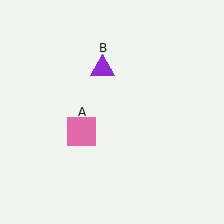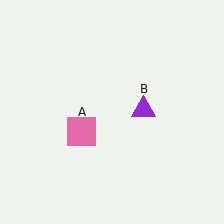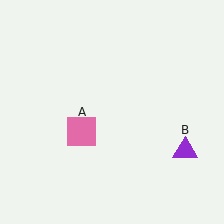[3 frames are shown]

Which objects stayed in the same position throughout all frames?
Pink square (object A) remained stationary.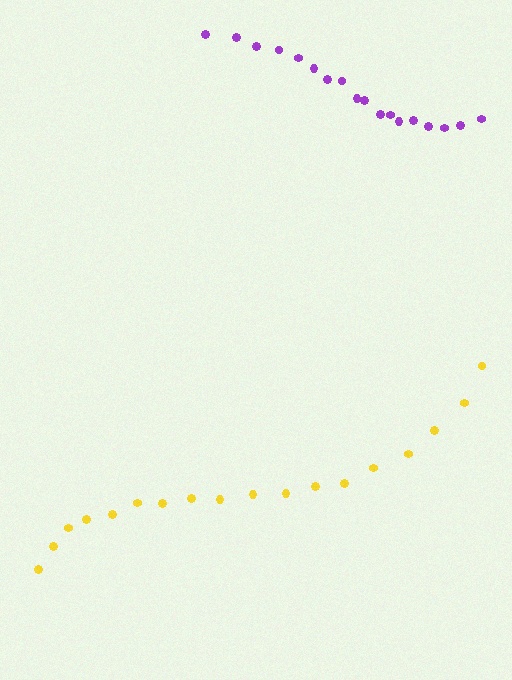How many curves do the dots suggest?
There are 2 distinct paths.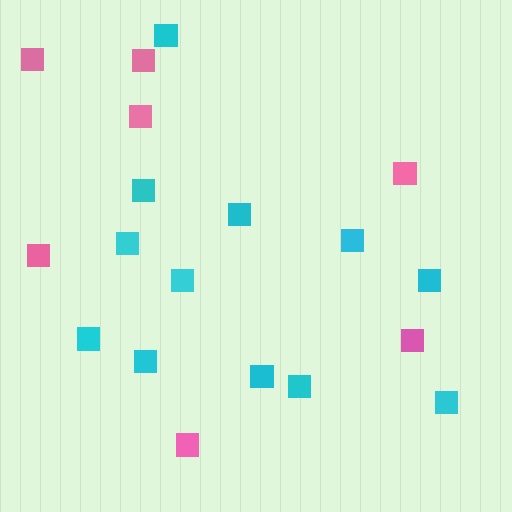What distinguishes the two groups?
There are 2 groups: one group of cyan squares (12) and one group of pink squares (7).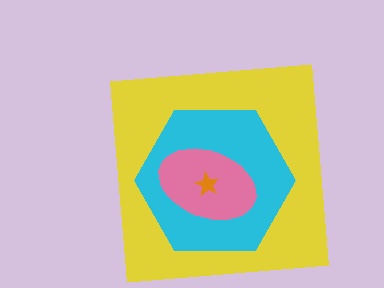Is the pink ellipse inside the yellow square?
Yes.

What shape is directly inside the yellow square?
The cyan hexagon.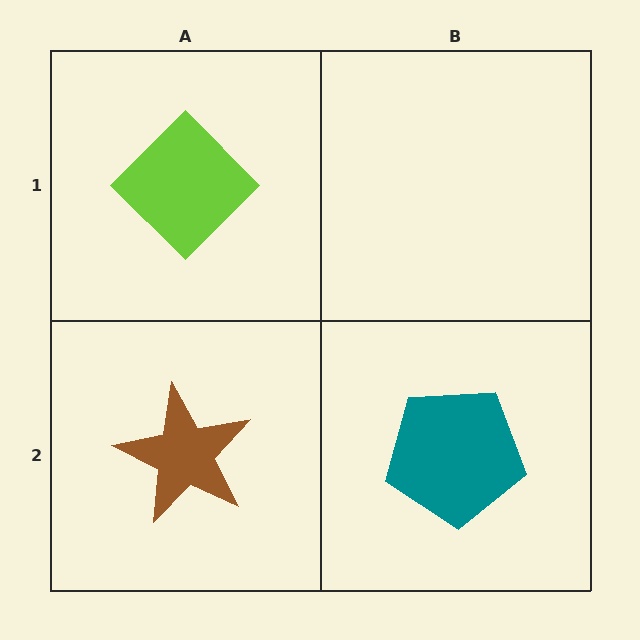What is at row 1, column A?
A lime diamond.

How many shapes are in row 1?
1 shape.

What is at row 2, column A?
A brown star.